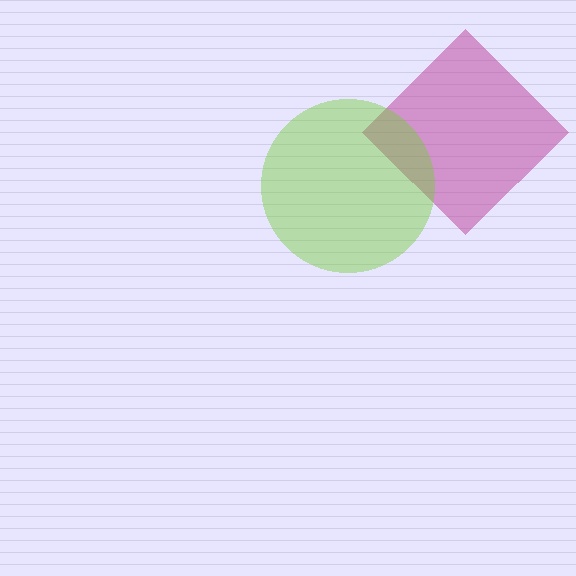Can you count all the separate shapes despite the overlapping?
Yes, there are 2 separate shapes.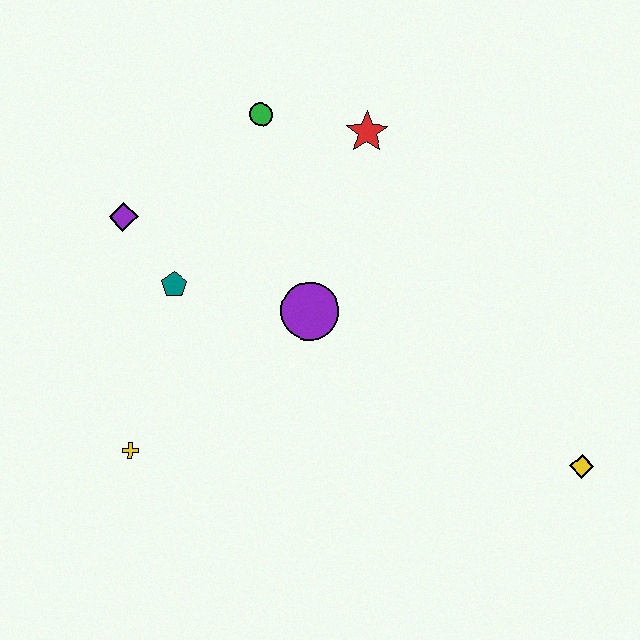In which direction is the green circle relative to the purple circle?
The green circle is above the purple circle.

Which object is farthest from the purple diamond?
The yellow diamond is farthest from the purple diamond.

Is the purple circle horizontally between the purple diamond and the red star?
Yes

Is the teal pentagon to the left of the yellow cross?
No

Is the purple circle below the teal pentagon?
Yes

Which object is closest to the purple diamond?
The teal pentagon is closest to the purple diamond.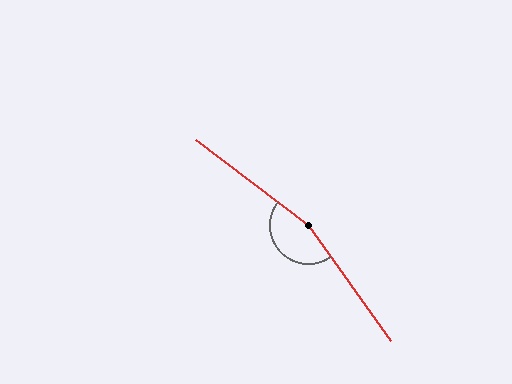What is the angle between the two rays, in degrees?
Approximately 163 degrees.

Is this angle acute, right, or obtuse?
It is obtuse.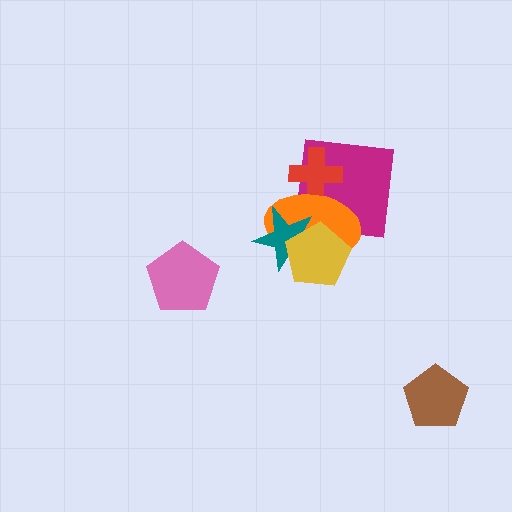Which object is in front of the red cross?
The orange ellipse is in front of the red cross.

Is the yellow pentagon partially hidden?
No, no other shape covers it.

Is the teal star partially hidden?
Yes, it is partially covered by another shape.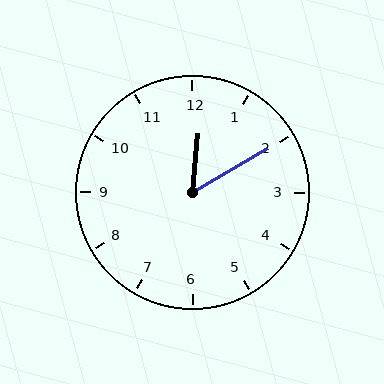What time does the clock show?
12:10.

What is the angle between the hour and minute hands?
Approximately 55 degrees.